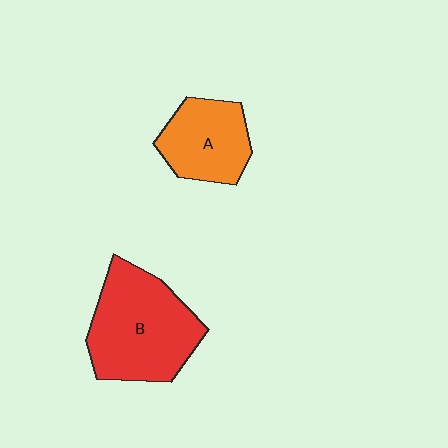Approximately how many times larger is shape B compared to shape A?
Approximately 1.6 times.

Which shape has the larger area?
Shape B (red).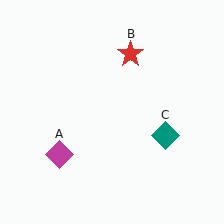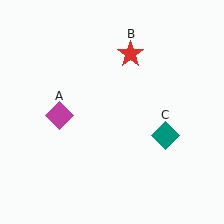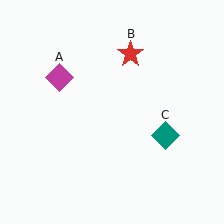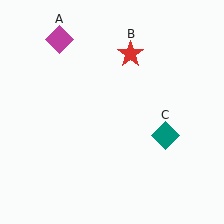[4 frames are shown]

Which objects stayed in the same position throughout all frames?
Red star (object B) and teal diamond (object C) remained stationary.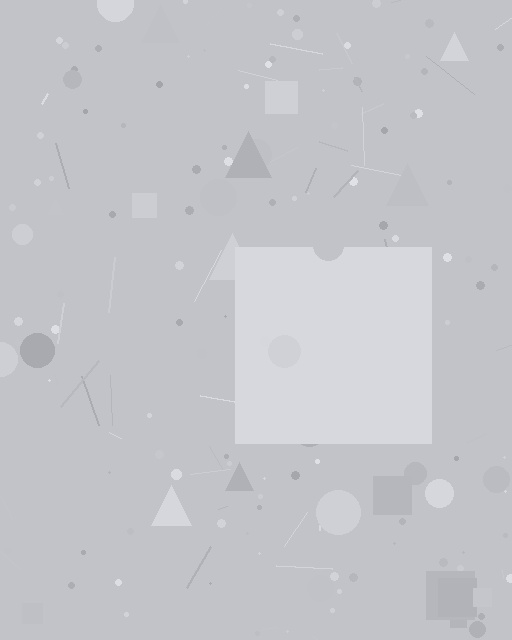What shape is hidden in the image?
A square is hidden in the image.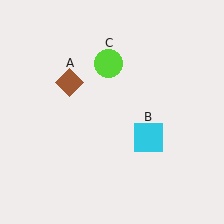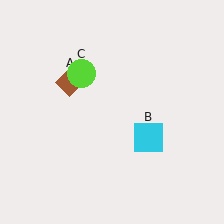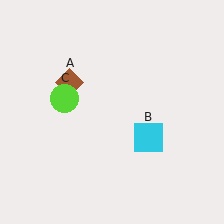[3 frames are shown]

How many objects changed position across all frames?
1 object changed position: lime circle (object C).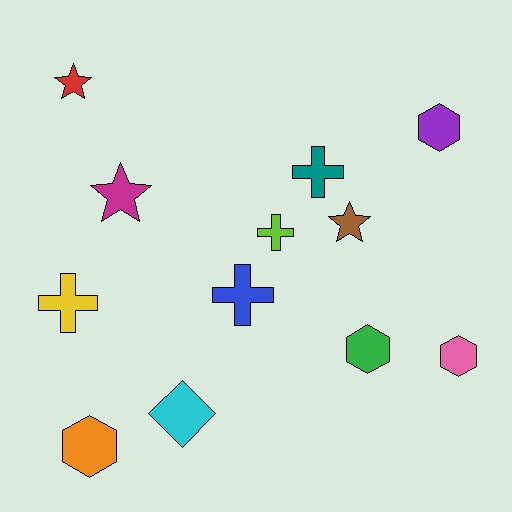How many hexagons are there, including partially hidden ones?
There are 4 hexagons.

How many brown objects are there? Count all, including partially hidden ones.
There is 1 brown object.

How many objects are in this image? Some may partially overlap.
There are 12 objects.